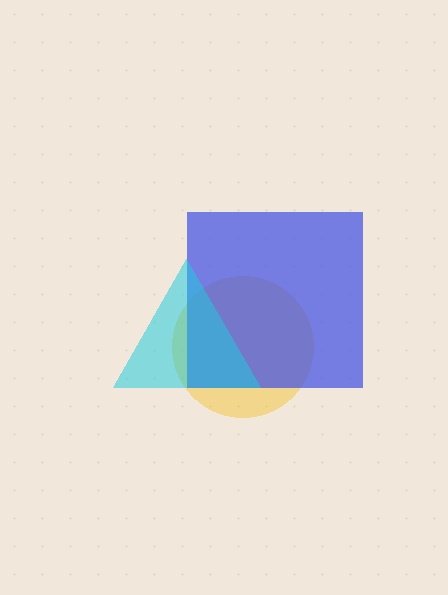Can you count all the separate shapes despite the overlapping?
Yes, there are 3 separate shapes.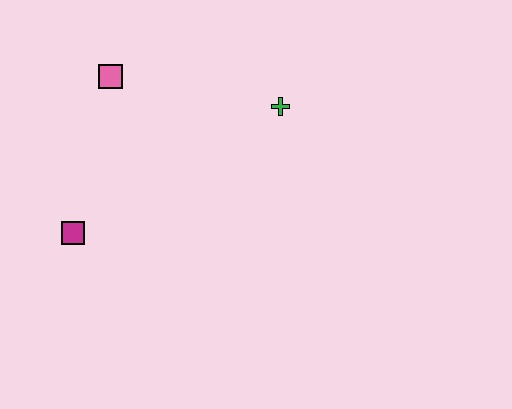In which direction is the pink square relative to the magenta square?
The pink square is above the magenta square.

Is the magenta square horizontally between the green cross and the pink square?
No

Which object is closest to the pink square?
The magenta square is closest to the pink square.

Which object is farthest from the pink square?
The green cross is farthest from the pink square.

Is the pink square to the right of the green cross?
No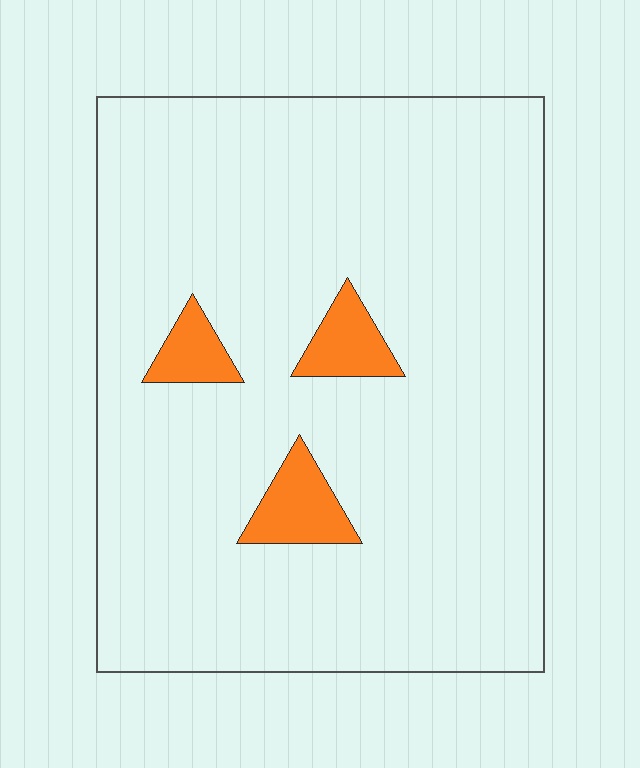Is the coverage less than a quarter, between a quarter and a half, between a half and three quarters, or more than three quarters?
Less than a quarter.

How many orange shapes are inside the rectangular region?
3.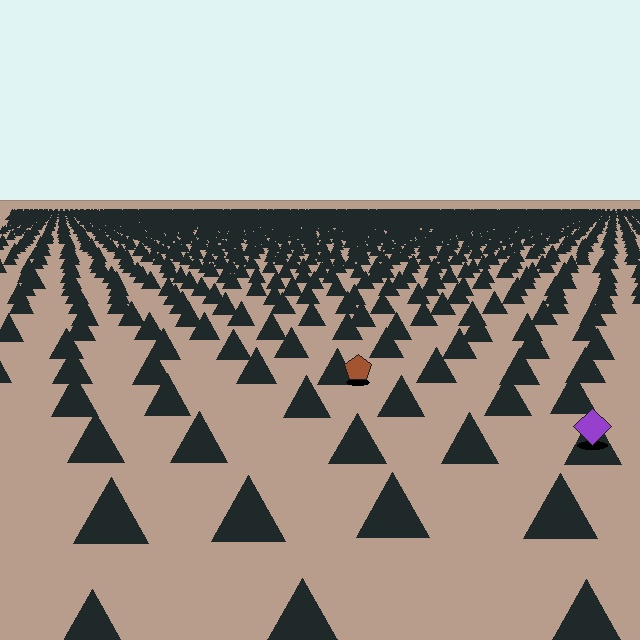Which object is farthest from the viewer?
The brown pentagon is farthest from the viewer. It appears smaller and the ground texture around it is denser.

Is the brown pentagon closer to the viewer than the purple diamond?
No. The purple diamond is closer — you can tell from the texture gradient: the ground texture is coarser near it.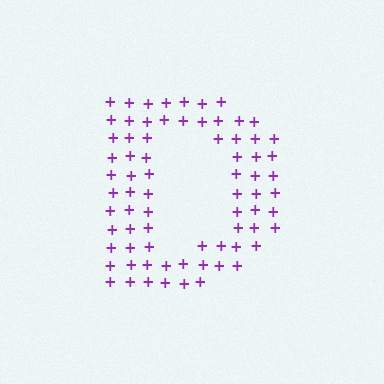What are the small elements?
The small elements are plus signs.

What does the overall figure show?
The overall figure shows the letter D.